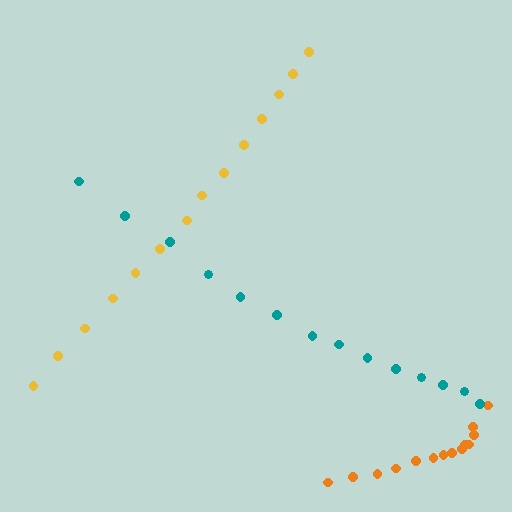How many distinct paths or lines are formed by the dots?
There are 3 distinct paths.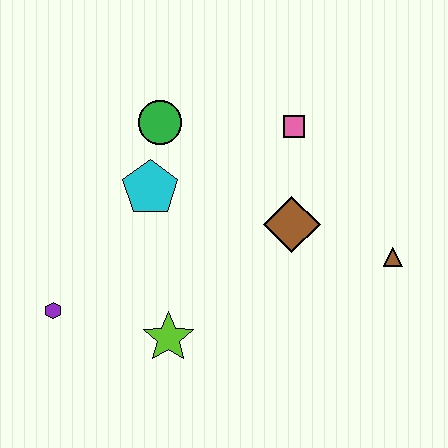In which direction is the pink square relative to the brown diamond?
The pink square is above the brown diamond.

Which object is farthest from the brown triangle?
The purple hexagon is farthest from the brown triangle.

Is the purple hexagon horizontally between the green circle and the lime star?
No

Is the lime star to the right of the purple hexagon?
Yes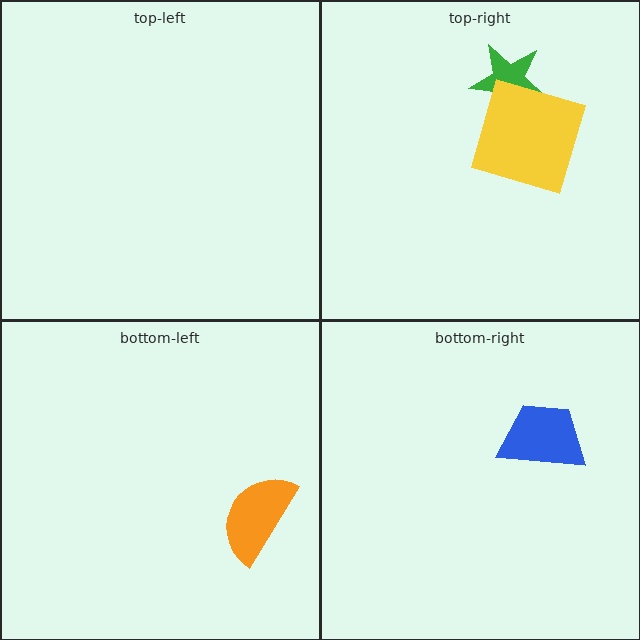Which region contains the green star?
The top-right region.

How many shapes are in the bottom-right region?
1.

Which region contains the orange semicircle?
The bottom-left region.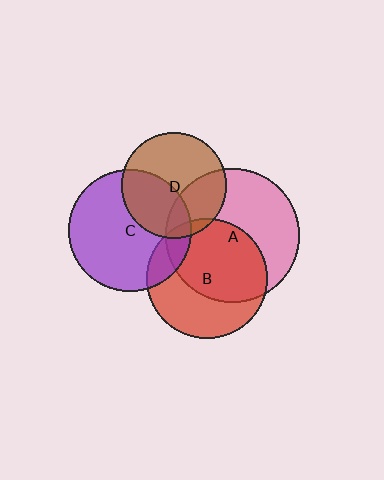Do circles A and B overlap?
Yes.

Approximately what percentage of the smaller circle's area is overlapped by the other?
Approximately 55%.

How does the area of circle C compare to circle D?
Approximately 1.4 times.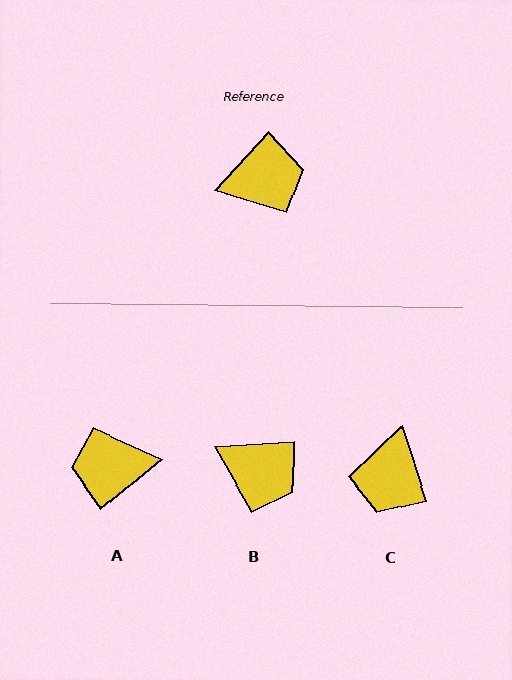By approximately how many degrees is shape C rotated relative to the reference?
Approximately 120 degrees clockwise.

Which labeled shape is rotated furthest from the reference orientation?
A, about 172 degrees away.